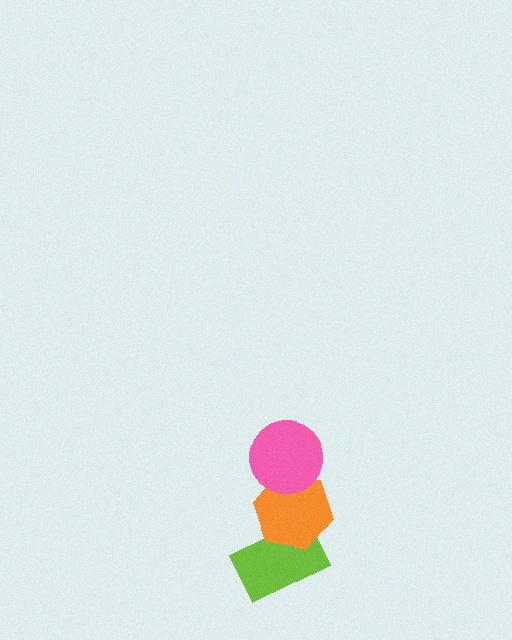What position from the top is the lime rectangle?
The lime rectangle is 3rd from the top.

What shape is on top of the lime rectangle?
The orange hexagon is on top of the lime rectangle.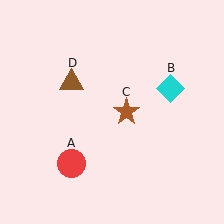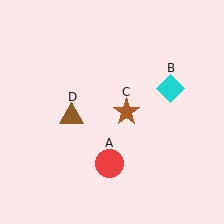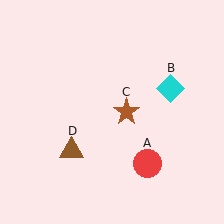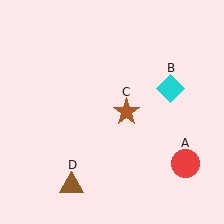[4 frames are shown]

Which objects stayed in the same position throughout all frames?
Cyan diamond (object B) and brown star (object C) remained stationary.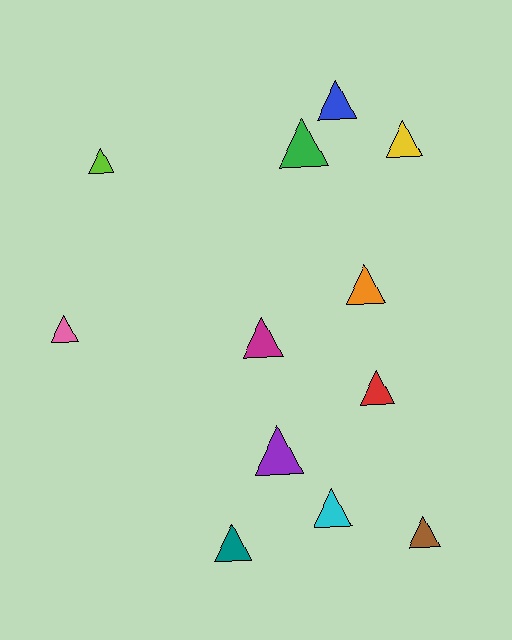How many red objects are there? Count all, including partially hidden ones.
There is 1 red object.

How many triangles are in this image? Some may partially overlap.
There are 12 triangles.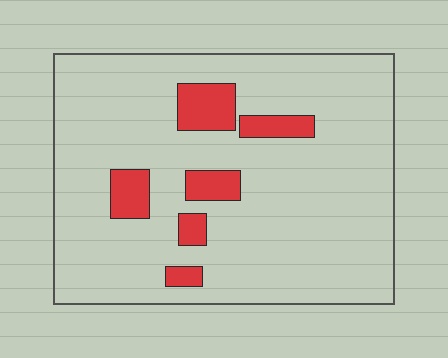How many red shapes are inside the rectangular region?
6.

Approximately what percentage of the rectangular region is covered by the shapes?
Approximately 10%.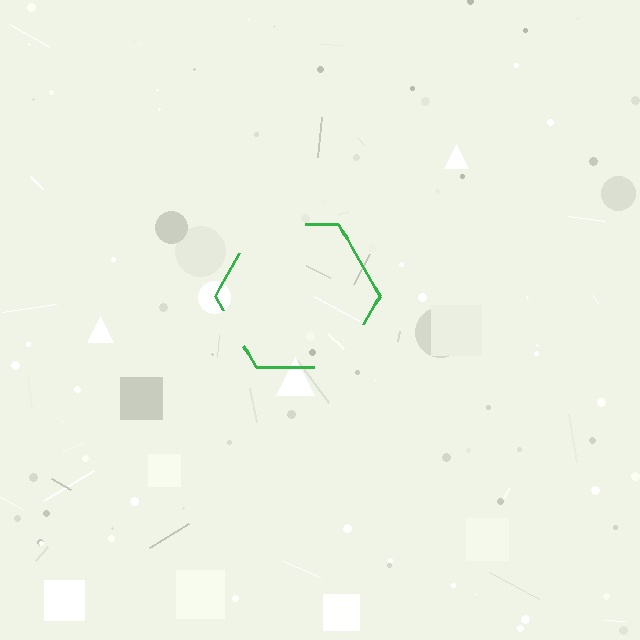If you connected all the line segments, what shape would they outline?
They would outline a hexagon.